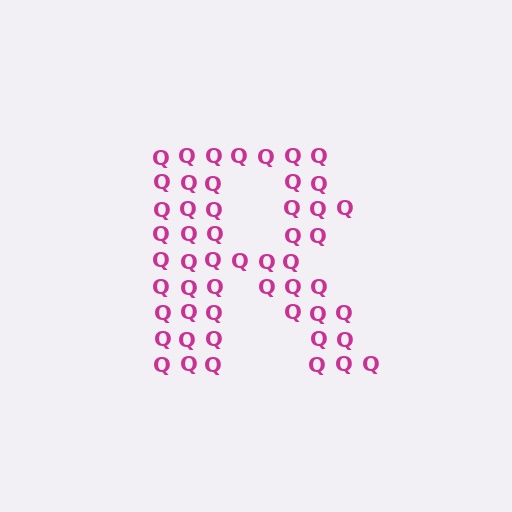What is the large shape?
The large shape is the letter R.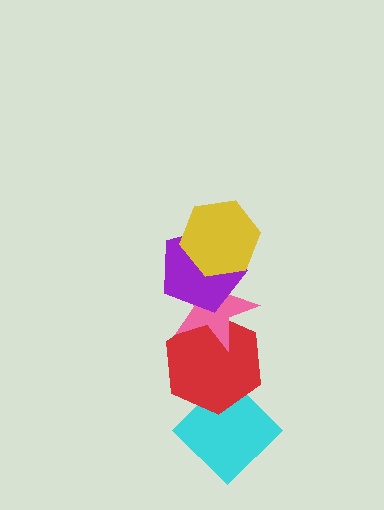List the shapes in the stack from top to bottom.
From top to bottom: the yellow hexagon, the purple pentagon, the pink star, the red hexagon, the cyan diamond.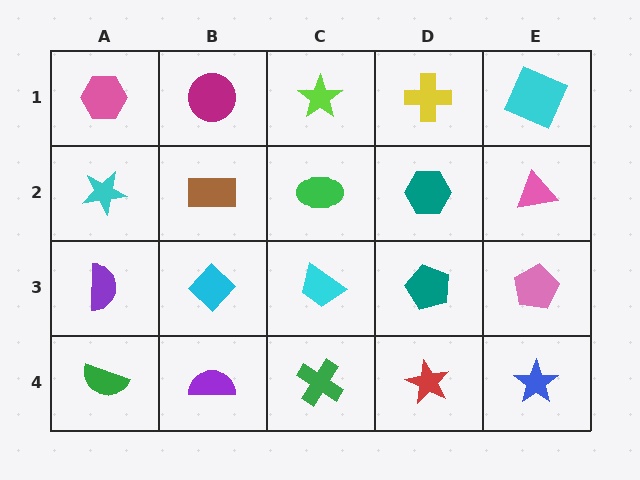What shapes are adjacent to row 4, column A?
A purple semicircle (row 3, column A), a purple semicircle (row 4, column B).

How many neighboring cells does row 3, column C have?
4.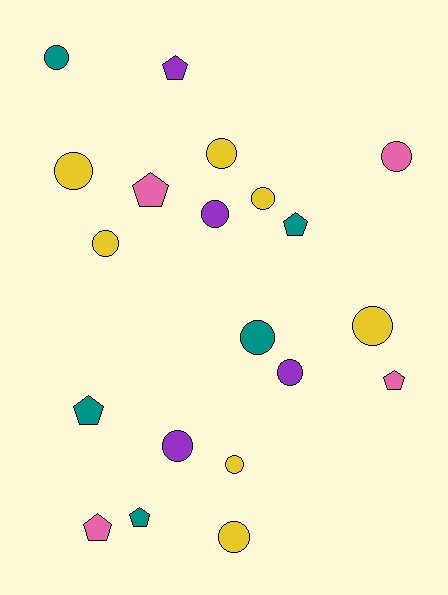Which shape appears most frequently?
Circle, with 13 objects.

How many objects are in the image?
There are 20 objects.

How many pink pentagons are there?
There are 3 pink pentagons.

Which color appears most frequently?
Yellow, with 7 objects.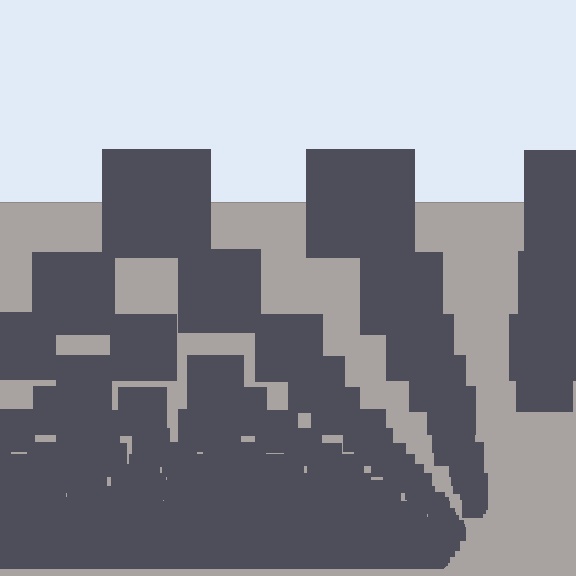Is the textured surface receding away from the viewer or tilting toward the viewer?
The surface appears to tilt toward the viewer. Texture elements get larger and sparser toward the top.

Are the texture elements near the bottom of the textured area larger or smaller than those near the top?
Smaller. The gradient is inverted — elements near the bottom are smaller and denser.